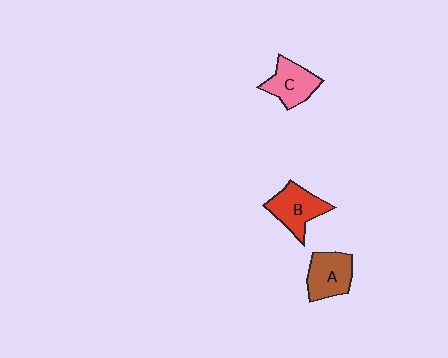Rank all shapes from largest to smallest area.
From largest to smallest: B (red), A (brown), C (pink).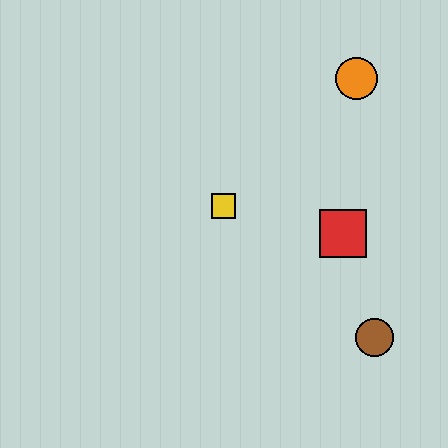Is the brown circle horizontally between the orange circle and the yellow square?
No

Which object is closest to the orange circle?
The red square is closest to the orange circle.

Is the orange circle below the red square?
No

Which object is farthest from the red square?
The orange circle is farthest from the red square.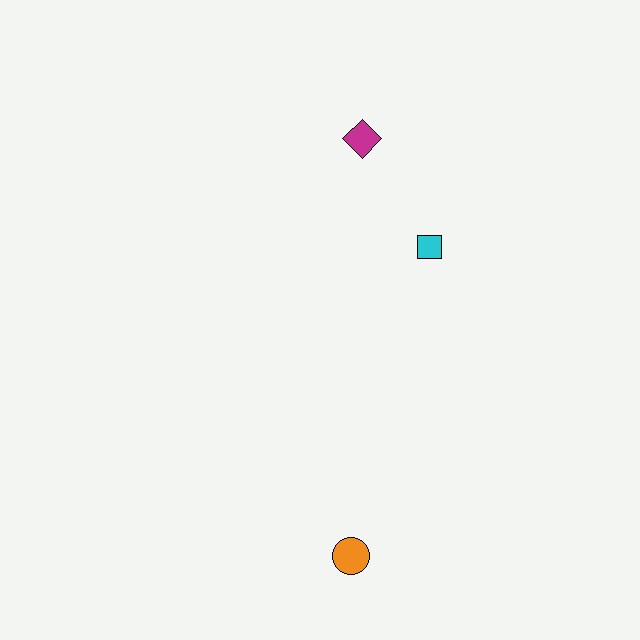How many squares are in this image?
There is 1 square.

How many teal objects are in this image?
There are no teal objects.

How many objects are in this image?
There are 3 objects.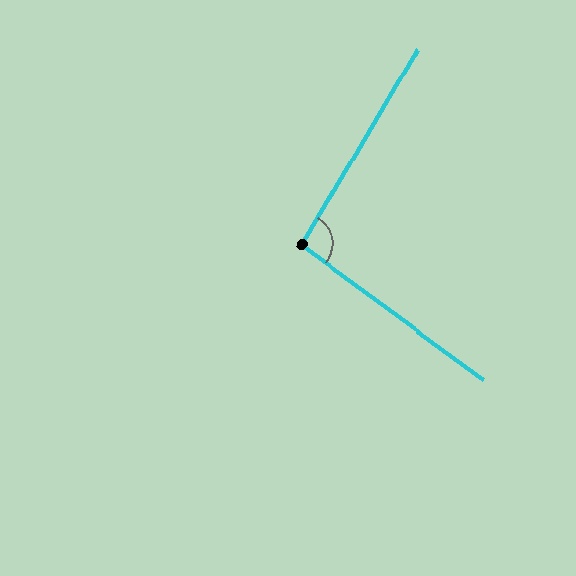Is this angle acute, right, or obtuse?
It is obtuse.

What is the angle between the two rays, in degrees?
Approximately 96 degrees.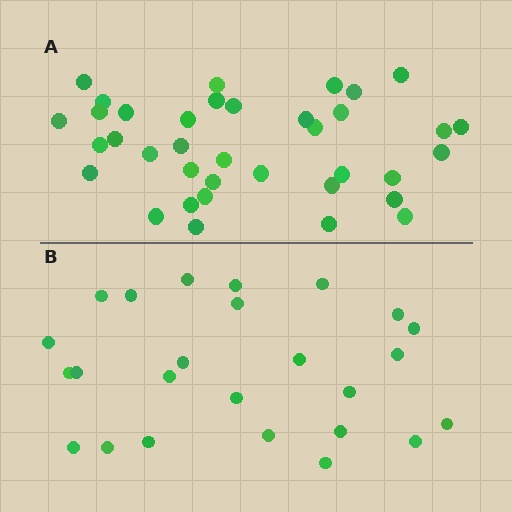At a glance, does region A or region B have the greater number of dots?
Region A (the top region) has more dots.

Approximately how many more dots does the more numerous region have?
Region A has roughly 12 or so more dots than region B.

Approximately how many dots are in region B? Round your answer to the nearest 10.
About 20 dots. (The exact count is 25, which rounds to 20.)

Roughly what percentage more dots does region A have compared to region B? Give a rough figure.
About 50% more.